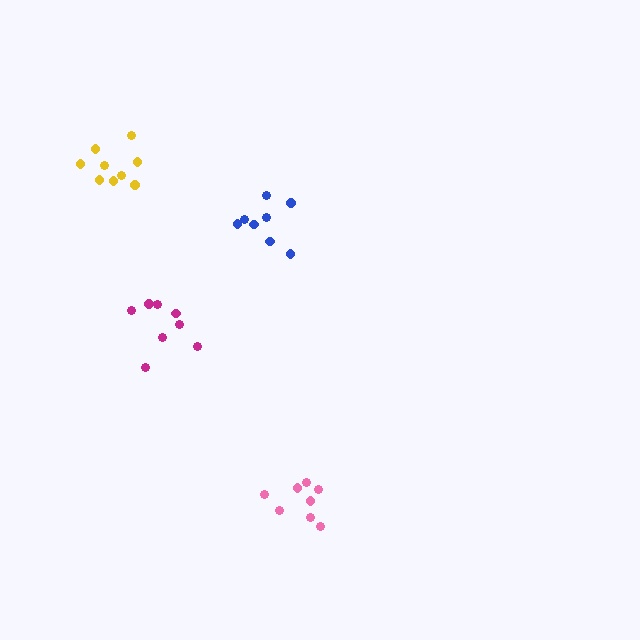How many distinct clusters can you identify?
There are 4 distinct clusters.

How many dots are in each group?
Group 1: 8 dots, Group 2: 9 dots, Group 3: 8 dots, Group 4: 8 dots (33 total).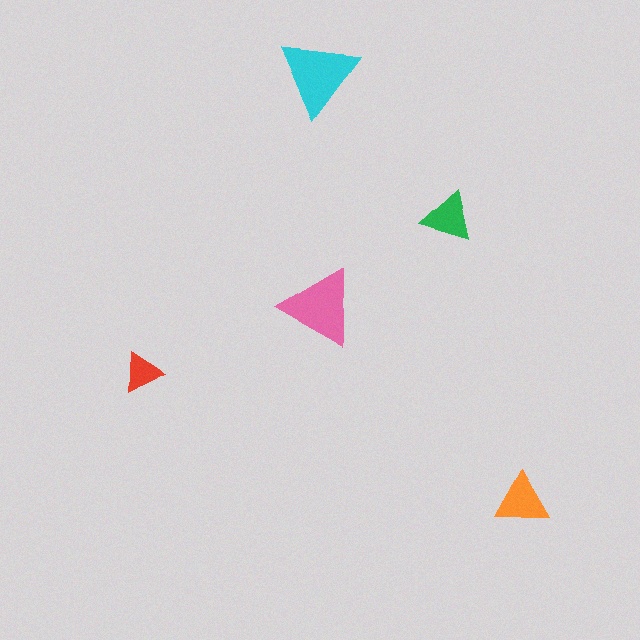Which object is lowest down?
The orange triangle is bottommost.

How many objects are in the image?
There are 5 objects in the image.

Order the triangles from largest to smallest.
the cyan one, the pink one, the orange one, the green one, the red one.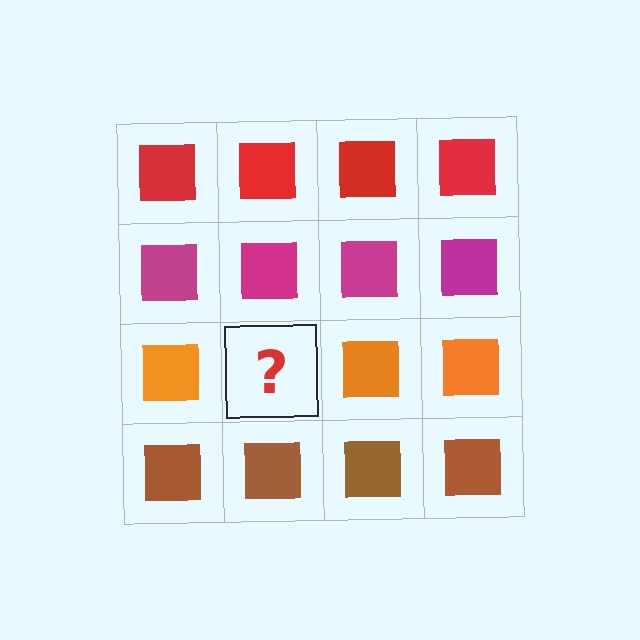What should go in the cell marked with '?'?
The missing cell should contain an orange square.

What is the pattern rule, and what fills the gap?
The rule is that each row has a consistent color. The gap should be filled with an orange square.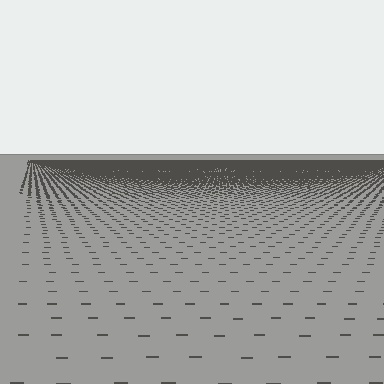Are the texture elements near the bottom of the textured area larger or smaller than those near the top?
Larger. Near the bottom, elements are closer to the viewer and appear at a bigger on-screen size.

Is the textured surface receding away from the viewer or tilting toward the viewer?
The surface is receding away from the viewer. Texture elements get smaller and denser toward the top.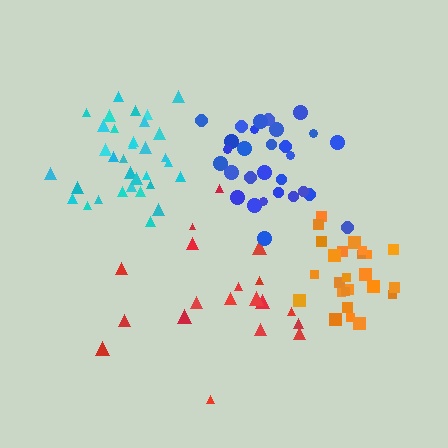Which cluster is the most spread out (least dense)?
Red.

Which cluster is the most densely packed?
Orange.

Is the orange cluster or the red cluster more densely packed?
Orange.